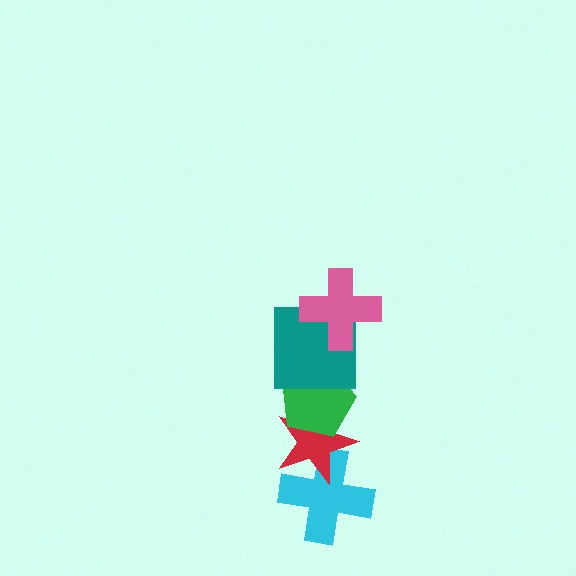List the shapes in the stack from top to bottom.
From top to bottom: the pink cross, the teal square, the green pentagon, the red star, the cyan cross.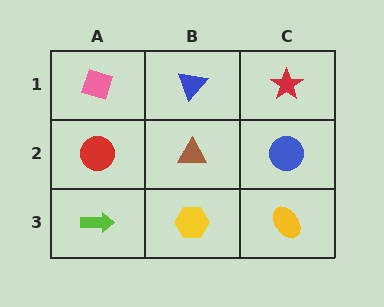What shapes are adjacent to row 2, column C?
A red star (row 1, column C), a yellow ellipse (row 3, column C), a brown triangle (row 2, column B).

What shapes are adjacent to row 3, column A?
A red circle (row 2, column A), a yellow hexagon (row 3, column B).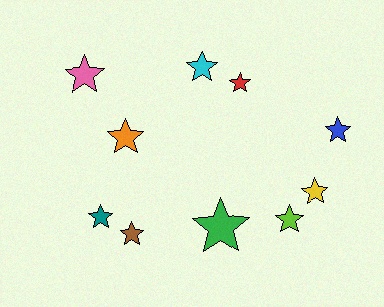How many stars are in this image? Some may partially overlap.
There are 10 stars.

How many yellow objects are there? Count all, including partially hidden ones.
There is 1 yellow object.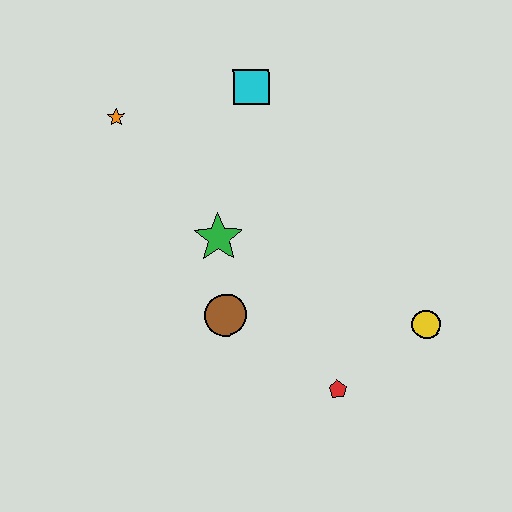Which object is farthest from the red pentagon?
The orange star is farthest from the red pentagon.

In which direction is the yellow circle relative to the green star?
The yellow circle is to the right of the green star.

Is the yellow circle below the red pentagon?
No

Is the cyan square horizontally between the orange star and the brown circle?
No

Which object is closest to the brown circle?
The green star is closest to the brown circle.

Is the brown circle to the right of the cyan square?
No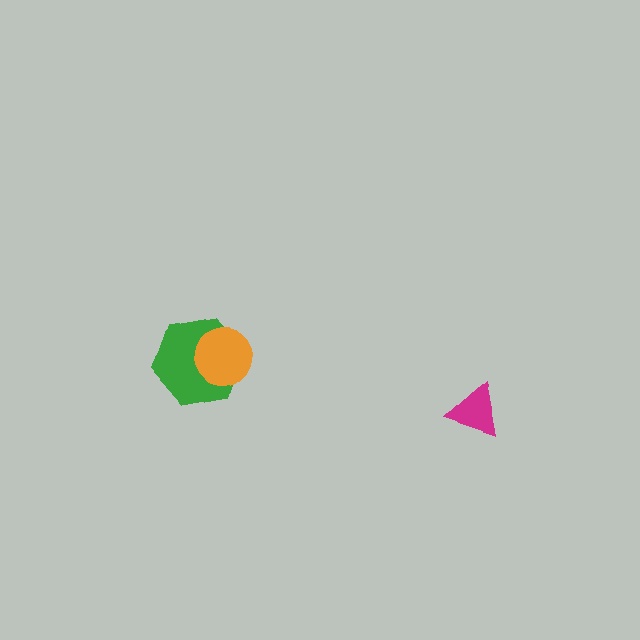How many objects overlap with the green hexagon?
1 object overlaps with the green hexagon.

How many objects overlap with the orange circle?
1 object overlaps with the orange circle.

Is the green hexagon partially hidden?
Yes, it is partially covered by another shape.